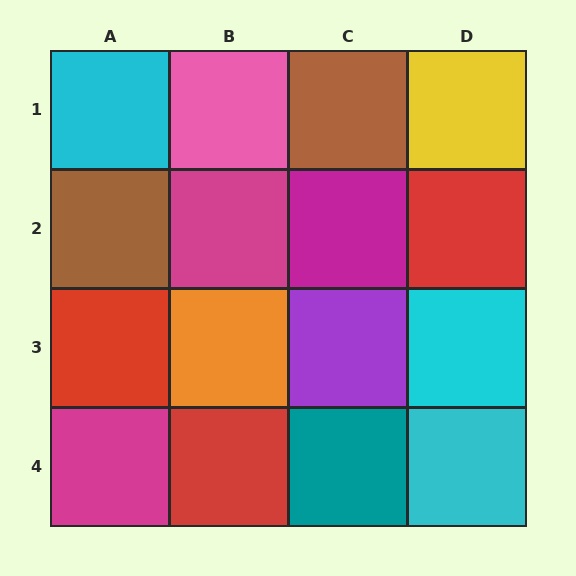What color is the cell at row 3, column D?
Cyan.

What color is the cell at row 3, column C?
Purple.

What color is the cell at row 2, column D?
Red.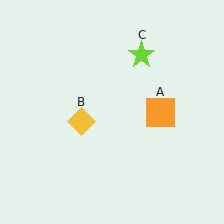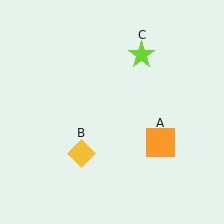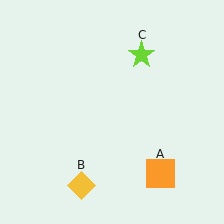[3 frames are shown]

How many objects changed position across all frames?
2 objects changed position: orange square (object A), yellow diamond (object B).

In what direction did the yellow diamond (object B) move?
The yellow diamond (object B) moved down.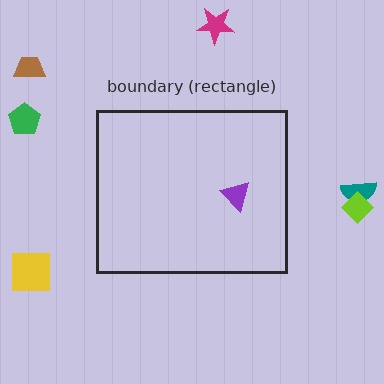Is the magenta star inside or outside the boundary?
Outside.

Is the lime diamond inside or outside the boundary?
Outside.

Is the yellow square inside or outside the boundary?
Outside.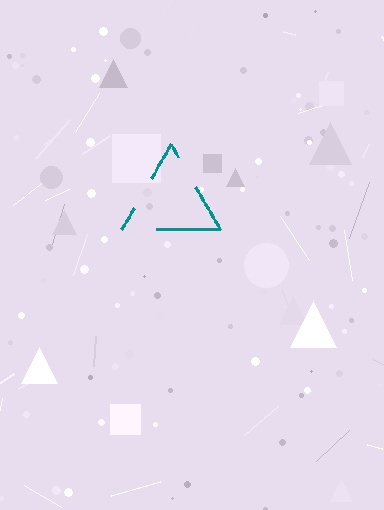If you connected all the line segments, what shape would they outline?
They would outline a triangle.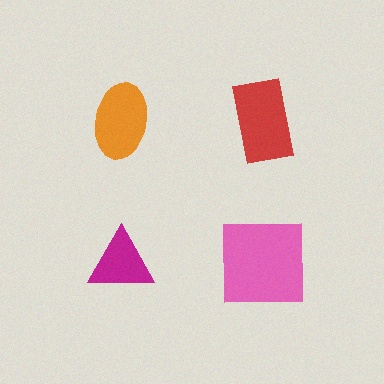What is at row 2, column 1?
A magenta triangle.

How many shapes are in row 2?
2 shapes.